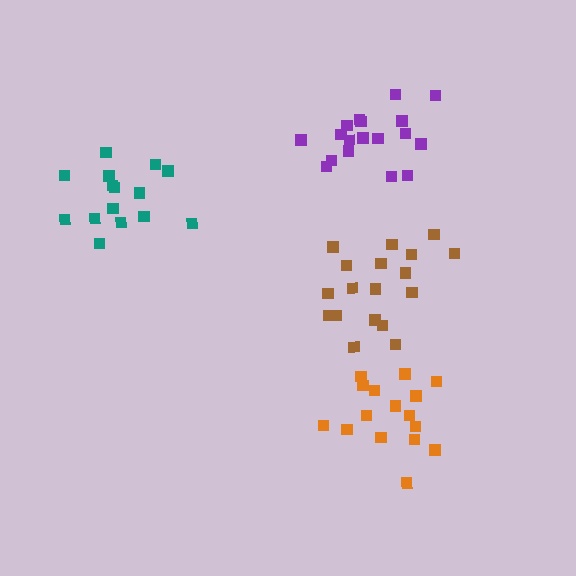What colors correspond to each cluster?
The clusters are colored: purple, teal, brown, orange.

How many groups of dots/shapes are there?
There are 4 groups.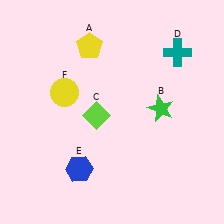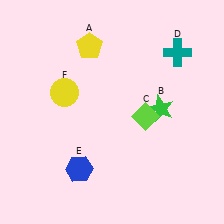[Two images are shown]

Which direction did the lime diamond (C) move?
The lime diamond (C) moved right.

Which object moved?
The lime diamond (C) moved right.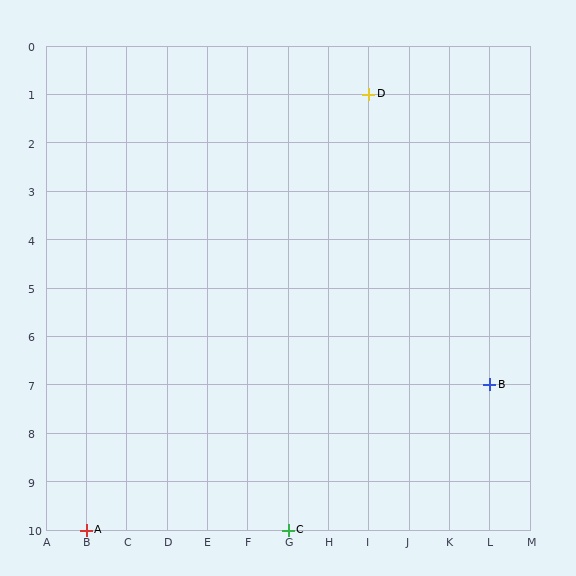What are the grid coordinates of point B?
Point B is at grid coordinates (L, 7).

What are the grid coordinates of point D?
Point D is at grid coordinates (I, 1).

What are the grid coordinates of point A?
Point A is at grid coordinates (B, 10).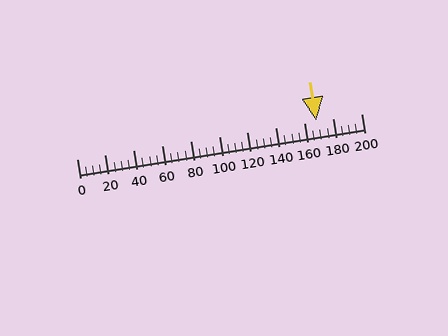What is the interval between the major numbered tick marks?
The major tick marks are spaced 20 units apart.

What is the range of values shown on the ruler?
The ruler shows values from 0 to 200.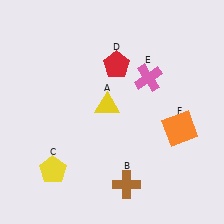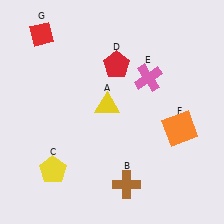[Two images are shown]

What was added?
A red diamond (G) was added in Image 2.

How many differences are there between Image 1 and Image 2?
There is 1 difference between the two images.